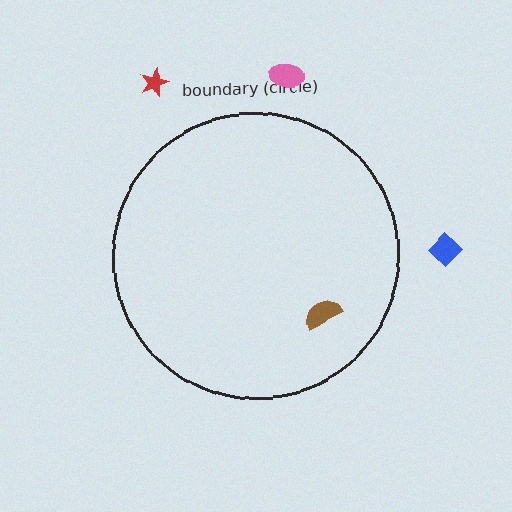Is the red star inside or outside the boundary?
Outside.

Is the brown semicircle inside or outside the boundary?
Inside.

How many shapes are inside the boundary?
1 inside, 3 outside.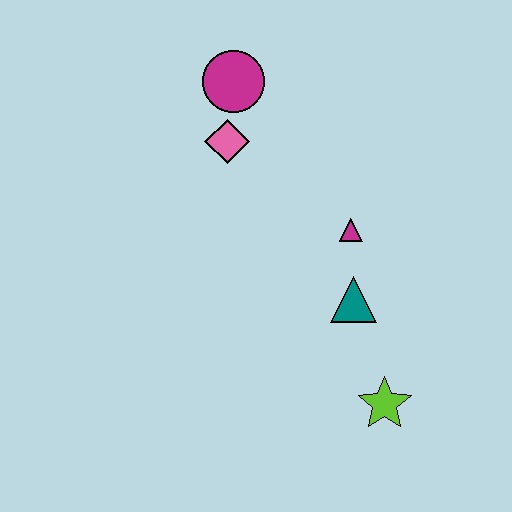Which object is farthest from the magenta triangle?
The magenta circle is farthest from the magenta triangle.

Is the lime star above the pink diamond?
No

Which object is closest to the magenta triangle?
The teal triangle is closest to the magenta triangle.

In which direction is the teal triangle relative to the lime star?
The teal triangle is above the lime star.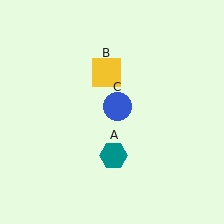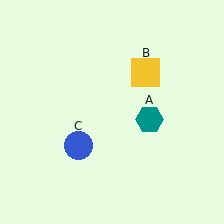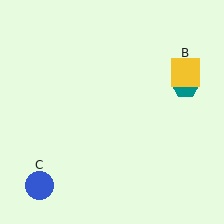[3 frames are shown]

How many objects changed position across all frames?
3 objects changed position: teal hexagon (object A), yellow square (object B), blue circle (object C).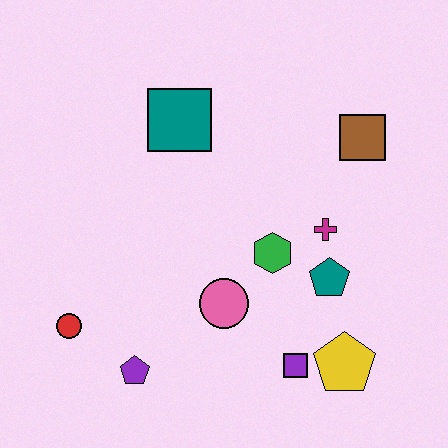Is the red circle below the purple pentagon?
No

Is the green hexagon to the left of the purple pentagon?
No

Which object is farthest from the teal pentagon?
The red circle is farthest from the teal pentagon.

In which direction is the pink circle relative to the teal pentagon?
The pink circle is to the left of the teal pentagon.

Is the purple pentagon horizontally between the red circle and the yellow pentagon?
Yes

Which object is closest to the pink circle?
The green hexagon is closest to the pink circle.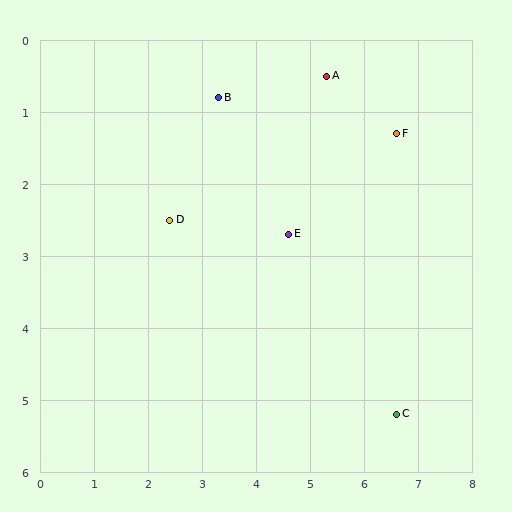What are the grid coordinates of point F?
Point F is at approximately (6.6, 1.3).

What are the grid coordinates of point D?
Point D is at approximately (2.4, 2.5).